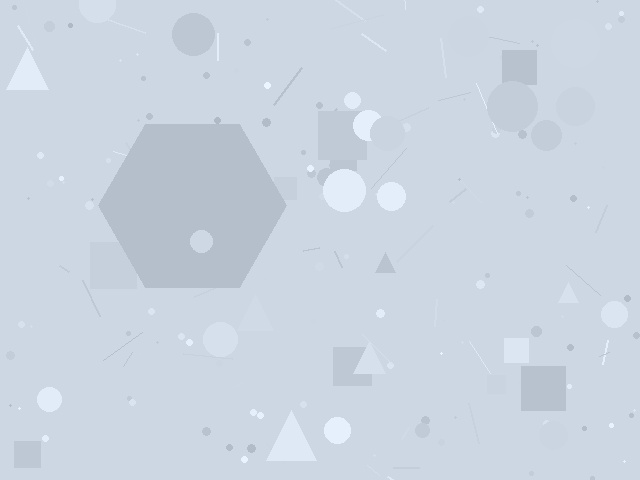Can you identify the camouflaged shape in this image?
The camouflaged shape is a hexagon.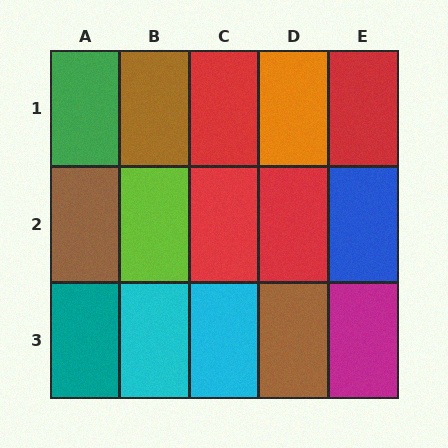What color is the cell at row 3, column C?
Cyan.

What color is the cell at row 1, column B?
Brown.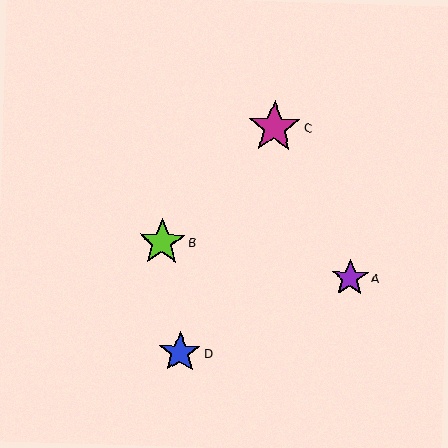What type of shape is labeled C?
Shape C is a magenta star.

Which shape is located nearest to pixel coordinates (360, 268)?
The purple star (labeled A) at (350, 278) is nearest to that location.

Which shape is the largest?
The magenta star (labeled C) is the largest.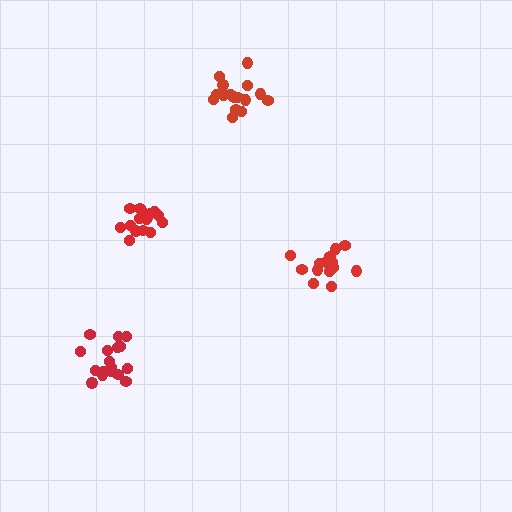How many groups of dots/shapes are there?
There are 4 groups.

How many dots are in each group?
Group 1: 17 dots, Group 2: 15 dots, Group 3: 18 dots, Group 4: 16 dots (66 total).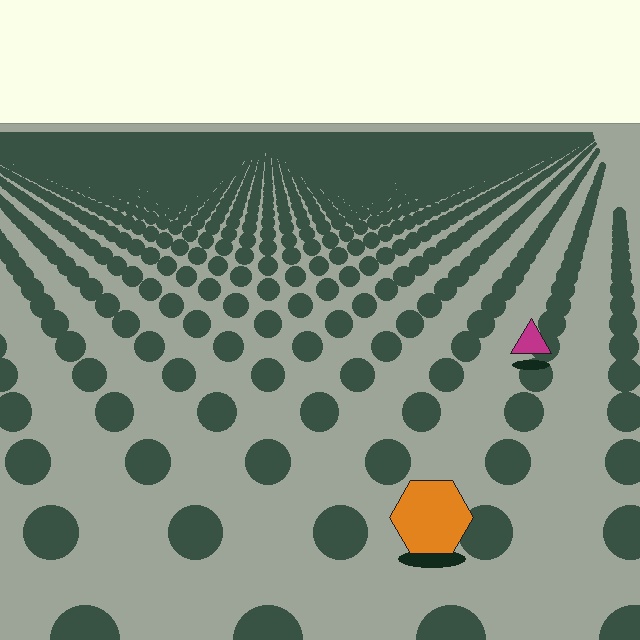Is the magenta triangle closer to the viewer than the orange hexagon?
No. The orange hexagon is closer — you can tell from the texture gradient: the ground texture is coarser near it.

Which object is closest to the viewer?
The orange hexagon is closest. The texture marks near it are larger and more spread out.